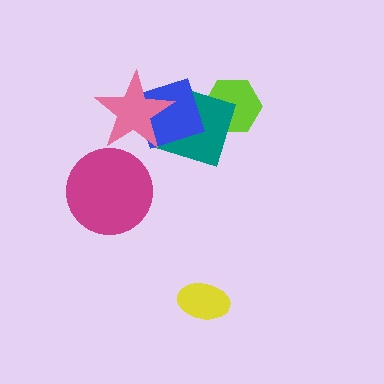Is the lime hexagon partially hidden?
Yes, it is partially covered by another shape.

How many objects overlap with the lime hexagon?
1 object overlaps with the lime hexagon.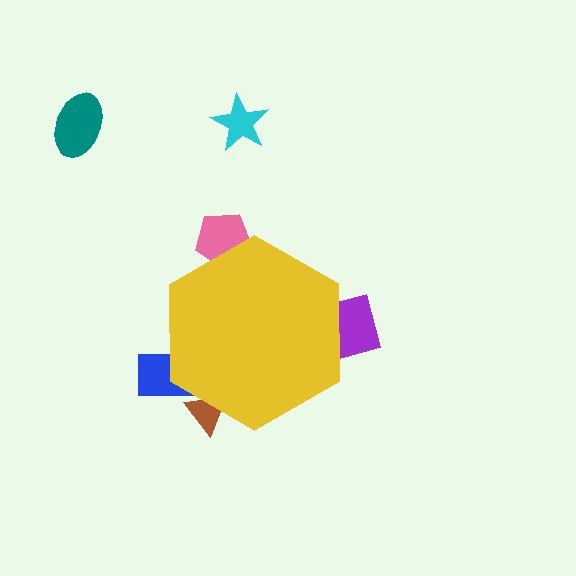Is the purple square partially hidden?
Yes, the purple square is partially hidden behind the yellow hexagon.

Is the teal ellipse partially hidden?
No, the teal ellipse is fully visible.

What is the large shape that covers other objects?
A yellow hexagon.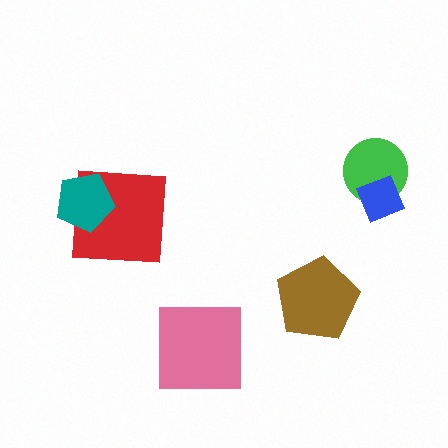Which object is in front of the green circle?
The blue diamond is in front of the green circle.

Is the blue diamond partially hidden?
No, no other shape covers it.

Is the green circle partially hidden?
Yes, it is partially covered by another shape.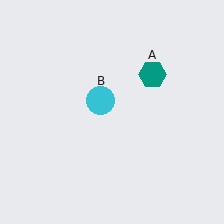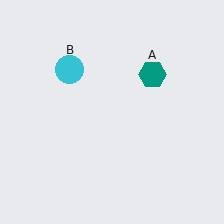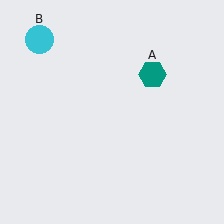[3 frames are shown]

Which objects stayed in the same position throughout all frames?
Teal hexagon (object A) remained stationary.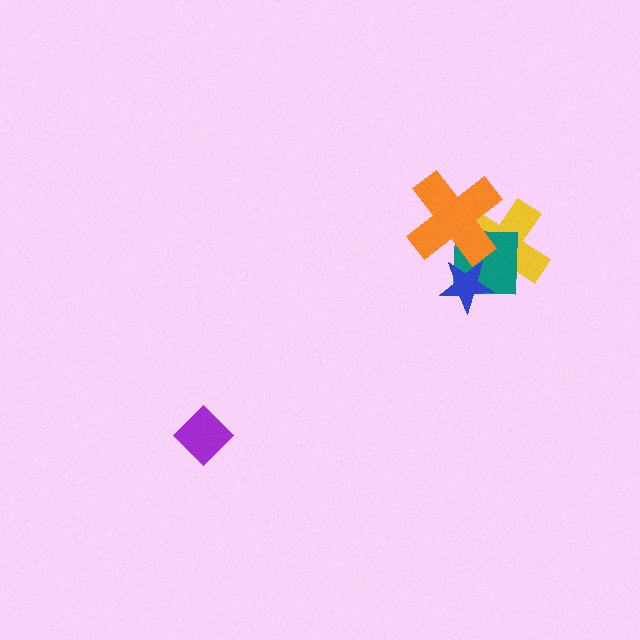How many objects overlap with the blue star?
3 objects overlap with the blue star.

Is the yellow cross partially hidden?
Yes, it is partially covered by another shape.